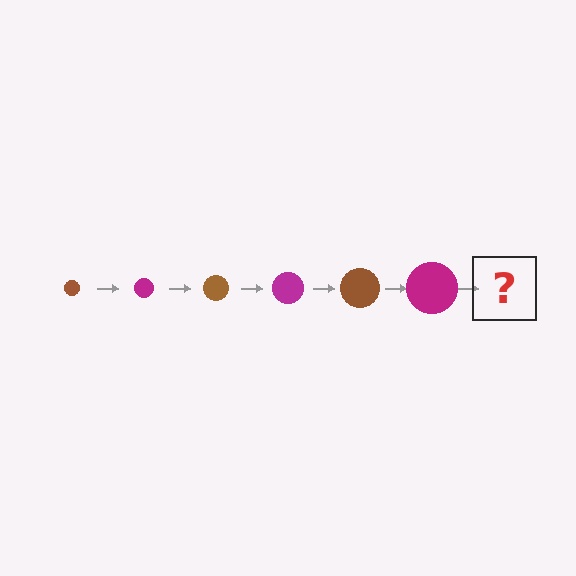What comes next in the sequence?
The next element should be a brown circle, larger than the previous one.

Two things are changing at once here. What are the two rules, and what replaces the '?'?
The two rules are that the circle grows larger each step and the color cycles through brown and magenta. The '?' should be a brown circle, larger than the previous one.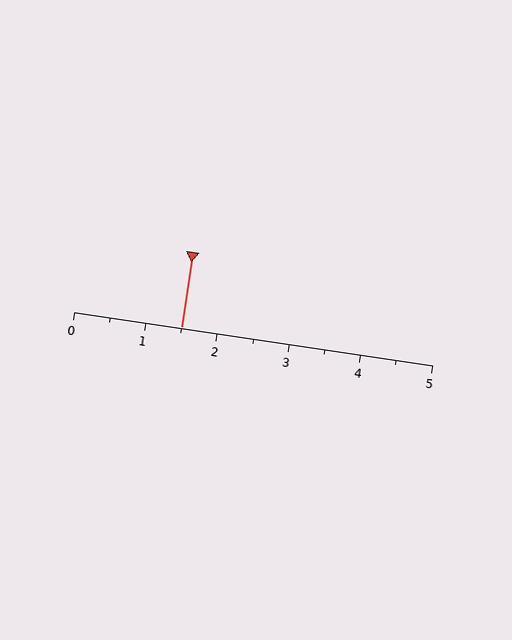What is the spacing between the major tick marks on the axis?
The major ticks are spaced 1 apart.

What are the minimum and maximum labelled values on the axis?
The axis runs from 0 to 5.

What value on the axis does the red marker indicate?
The marker indicates approximately 1.5.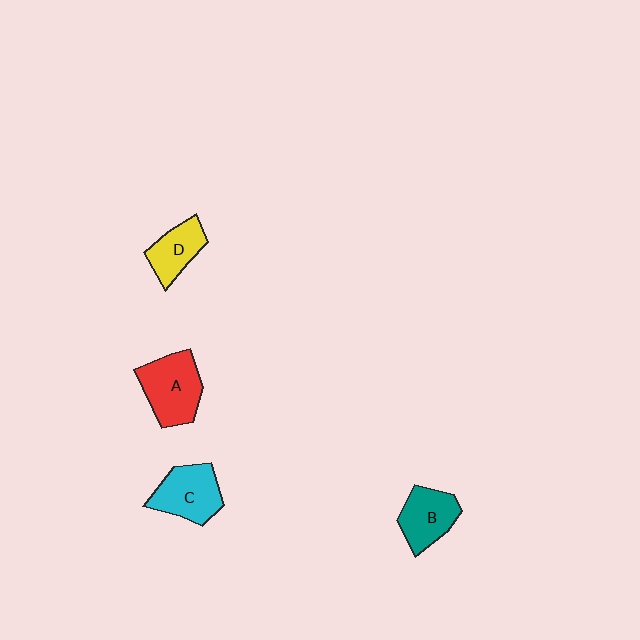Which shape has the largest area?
Shape A (red).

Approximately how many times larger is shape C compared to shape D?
Approximately 1.3 times.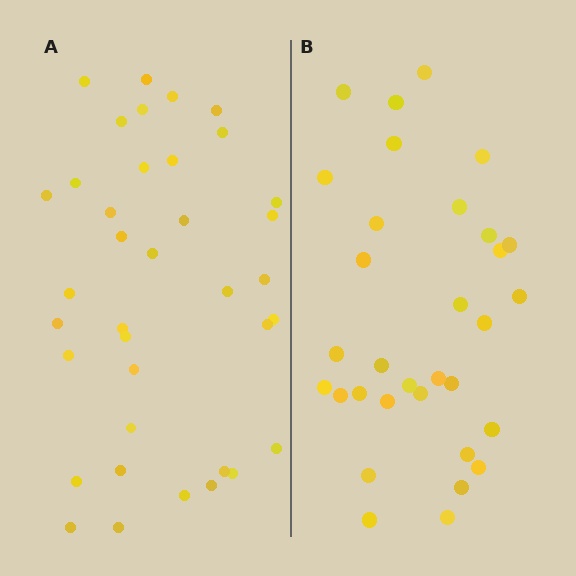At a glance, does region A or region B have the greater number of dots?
Region A (the left region) has more dots.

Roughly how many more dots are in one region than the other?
Region A has about 5 more dots than region B.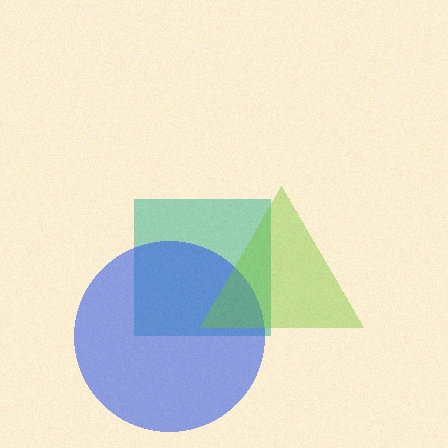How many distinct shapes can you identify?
There are 3 distinct shapes: a teal square, a blue circle, a lime triangle.